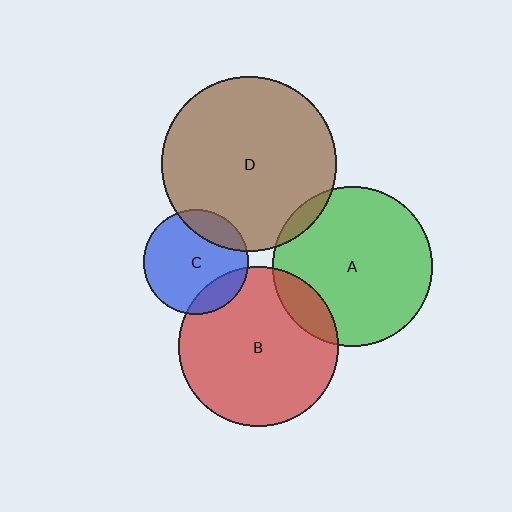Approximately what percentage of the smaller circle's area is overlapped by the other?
Approximately 5%.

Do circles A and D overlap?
Yes.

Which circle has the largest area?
Circle D (brown).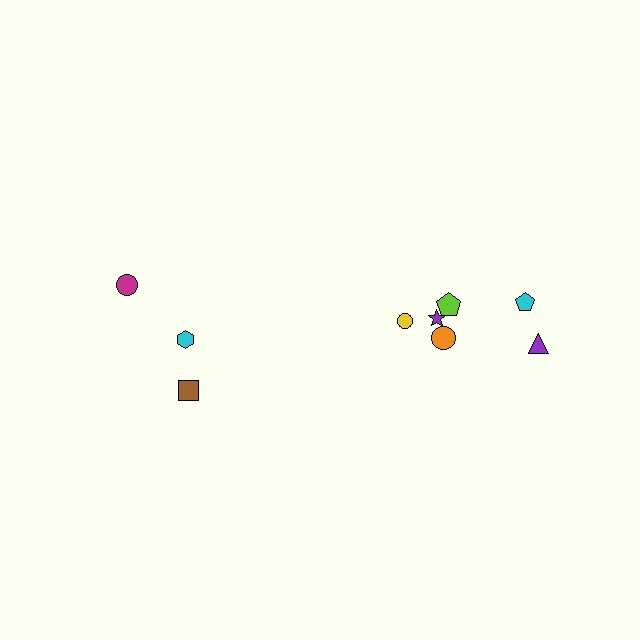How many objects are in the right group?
There are 6 objects.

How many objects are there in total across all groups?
There are 9 objects.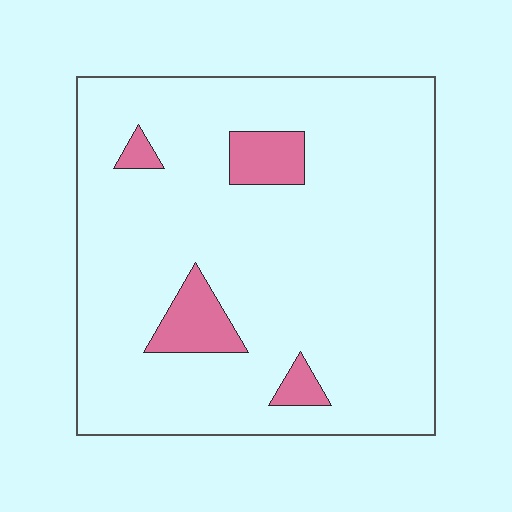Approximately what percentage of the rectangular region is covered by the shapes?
Approximately 10%.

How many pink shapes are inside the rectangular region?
4.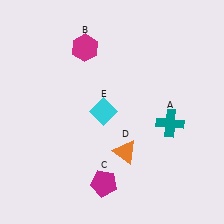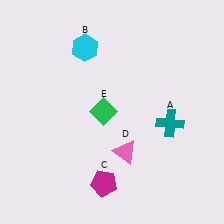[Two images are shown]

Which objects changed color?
B changed from magenta to cyan. D changed from orange to pink. E changed from cyan to green.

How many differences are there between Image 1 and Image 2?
There are 3 differences between the two images.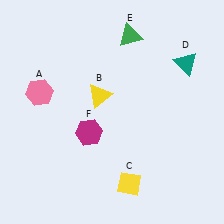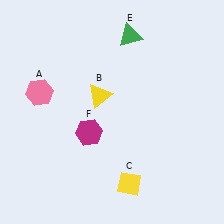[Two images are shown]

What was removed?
The teal triangle (D) was removed in Image 2.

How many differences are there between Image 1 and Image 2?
There is 1 difference between the two images.